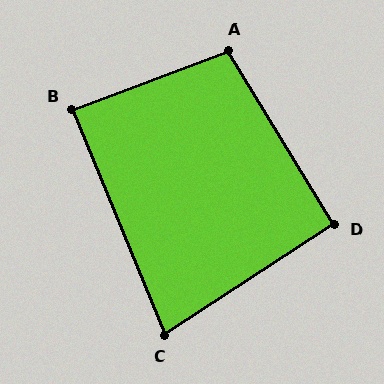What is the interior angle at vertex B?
Approximately 88 degrees (approximately right).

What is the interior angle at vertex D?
Approximately 92 degrees (approximately right).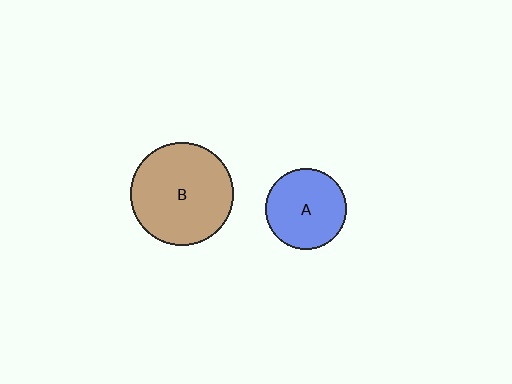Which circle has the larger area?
Circle B (brown).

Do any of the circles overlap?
No, none of the circles overlap.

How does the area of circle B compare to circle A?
Approximately 1.6 times.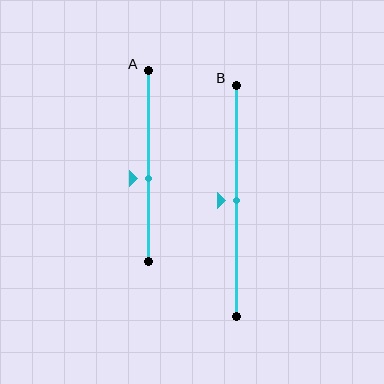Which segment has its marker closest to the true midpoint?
Segment B has its marker closest to the true midpoint.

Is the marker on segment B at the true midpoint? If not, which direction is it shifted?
Yes, the marker on segment B is at the true midpoint.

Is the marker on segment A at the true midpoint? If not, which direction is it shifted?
No, the marker on segment A is shifted downward by about 6% of the segment length.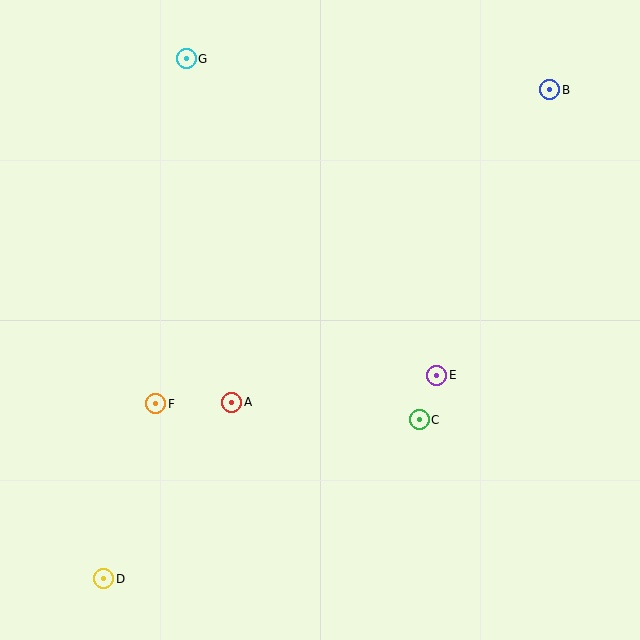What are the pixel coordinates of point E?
Point E is at (437, 375).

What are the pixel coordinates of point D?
Point D is at (104, 579).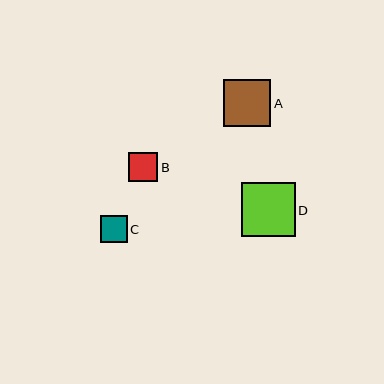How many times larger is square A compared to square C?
Square A is approximately 1.7 times the size of square C.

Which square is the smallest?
Square C is the smallest with a size of approximately 27 pixels.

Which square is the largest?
Square D is the largest with a size of approximately 54 pixels.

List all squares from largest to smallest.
From largest to smallest: D, A, B, C.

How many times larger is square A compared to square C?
Square A is approximately 1.7 times the size of square C.